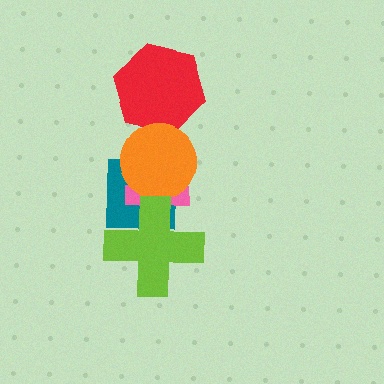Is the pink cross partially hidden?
Yes, it is partially covered by another shape.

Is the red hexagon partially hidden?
Yes, it is partially covered by another shape.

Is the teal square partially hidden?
Yes, it is partially covered by another shape.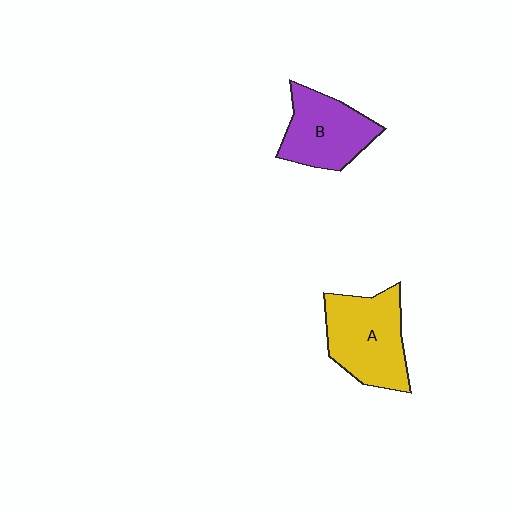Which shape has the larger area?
Shape A (yellow).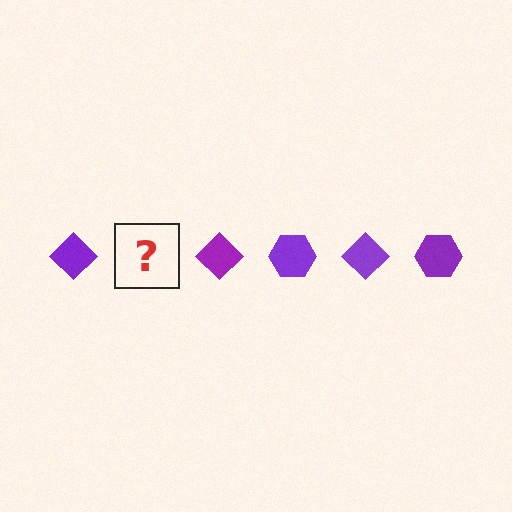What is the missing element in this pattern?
The missing element is a purple hexagon.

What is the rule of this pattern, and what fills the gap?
The rule is that the pattern cycles through diamond, hexagon shapes in purple. The gap should be filled with a purple hexagon.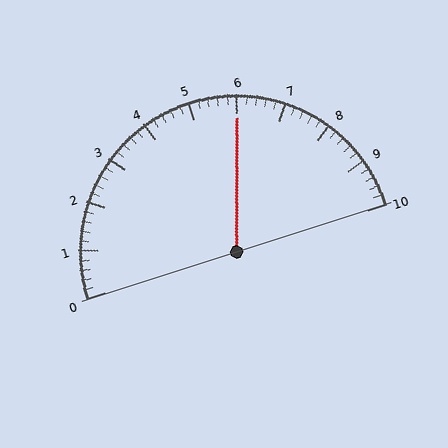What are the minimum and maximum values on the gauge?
The gauge ranges from 0 to 10.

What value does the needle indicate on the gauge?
The needle indicates approximately 6.0.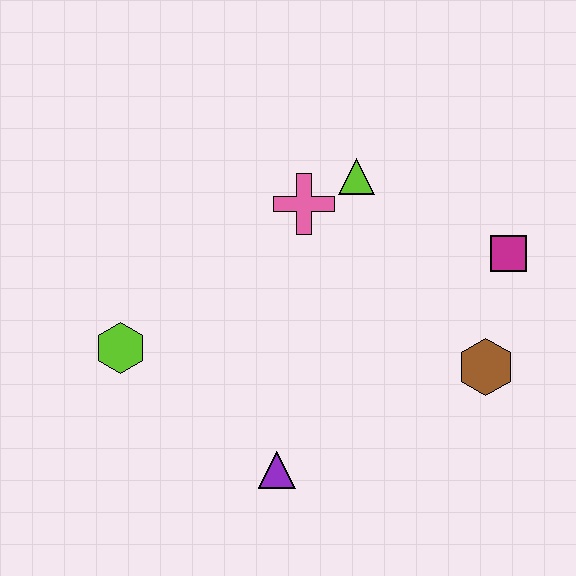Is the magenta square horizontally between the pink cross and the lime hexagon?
No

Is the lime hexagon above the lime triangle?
No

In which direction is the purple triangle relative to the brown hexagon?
The purple triangle is to the left of the brown hexagon.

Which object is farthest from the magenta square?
The lime hexagon is farthest from the magenta square.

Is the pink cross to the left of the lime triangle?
Yes